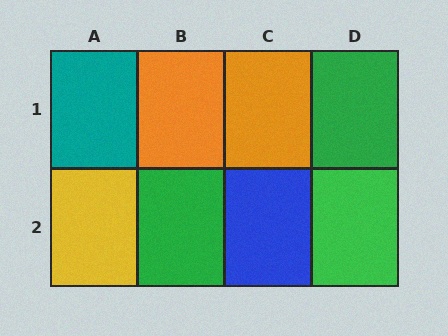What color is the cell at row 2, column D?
Green.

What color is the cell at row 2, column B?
Green.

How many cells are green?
3 cells are green.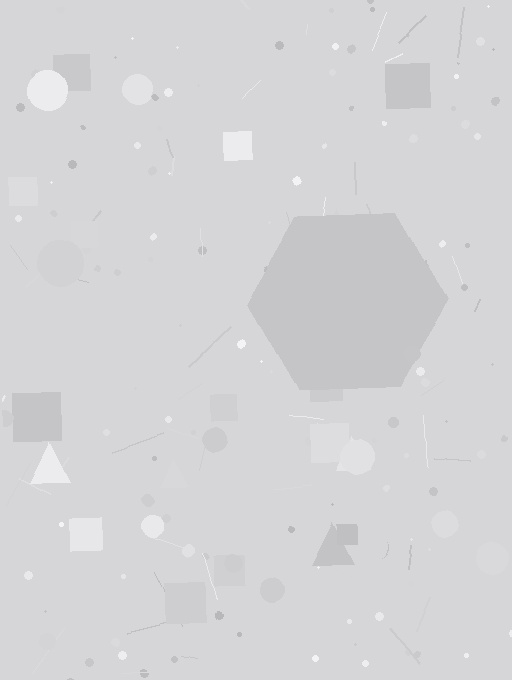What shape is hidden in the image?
A hexagon is hidden in the image.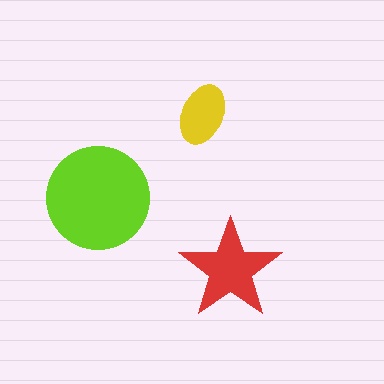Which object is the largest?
The lime circle.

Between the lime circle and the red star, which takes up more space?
The lime circle.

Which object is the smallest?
The yellow ellipse.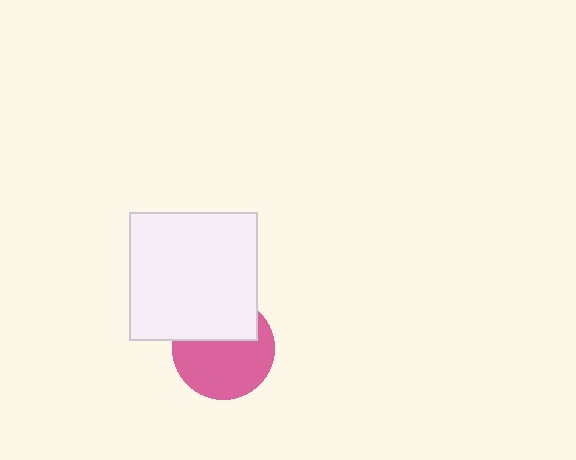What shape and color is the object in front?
The object in front is a white square.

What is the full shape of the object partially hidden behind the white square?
The partially hidden object is a pink circle.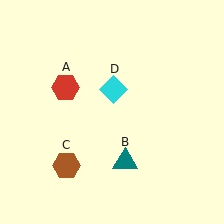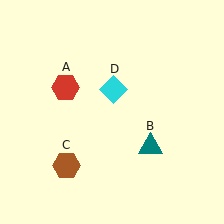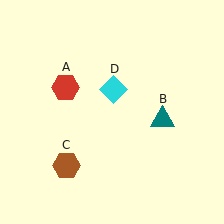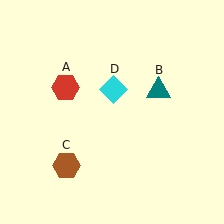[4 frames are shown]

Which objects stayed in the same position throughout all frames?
Red hexagon (object A) and brown hexagon (object C) and cyan diamond (object D) remained stationary.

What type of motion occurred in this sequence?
The teal triangle (object B) rotated counterclockwise around the center of the scene.